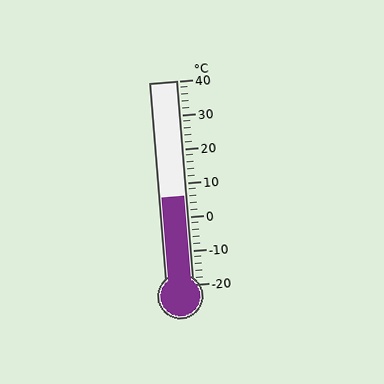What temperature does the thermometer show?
The thermometer shows approximately 6°C.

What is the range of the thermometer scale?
The thermometer scale ranges from -20°C to 40°C.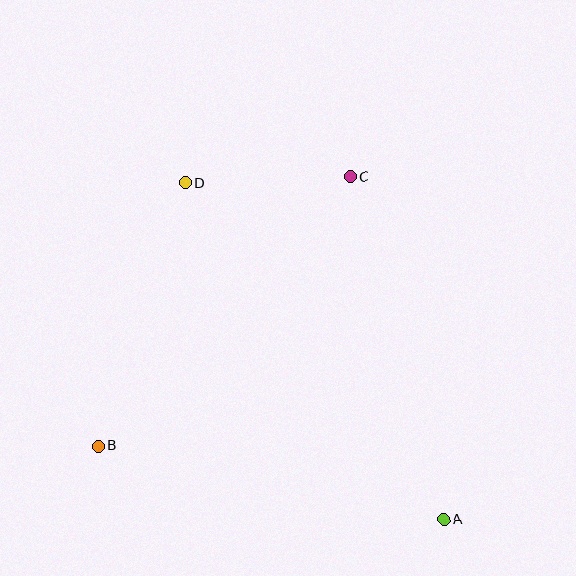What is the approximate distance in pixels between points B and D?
The distance between B and D is approximately 277 pixels.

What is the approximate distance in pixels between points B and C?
The distance between B and C is approximately 369 pixels.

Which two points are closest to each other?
Points C and D are closest to each other.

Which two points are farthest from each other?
Points A and D are farthest from each other.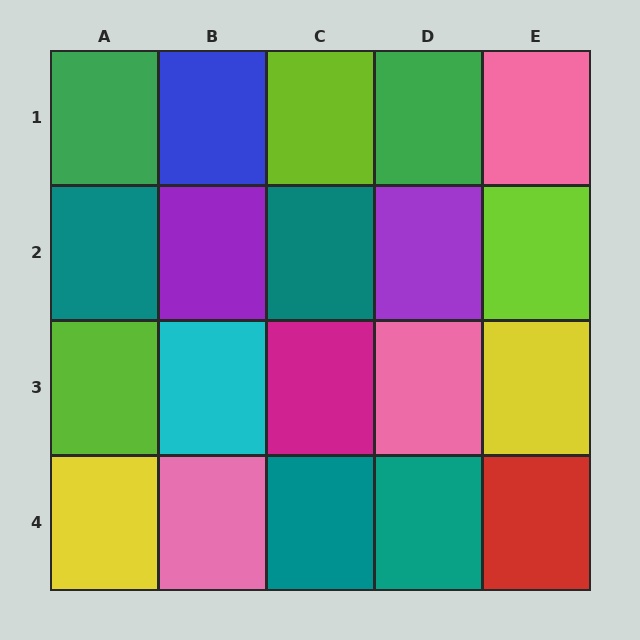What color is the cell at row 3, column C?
Magenta.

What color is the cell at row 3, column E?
Yellow.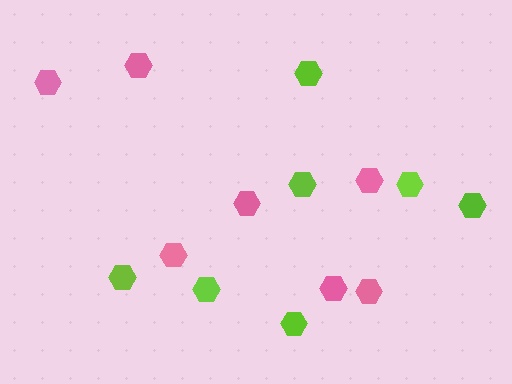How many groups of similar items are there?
There are 2 groups: one group of pink hexagons (7) and one group of lime hexagons (7).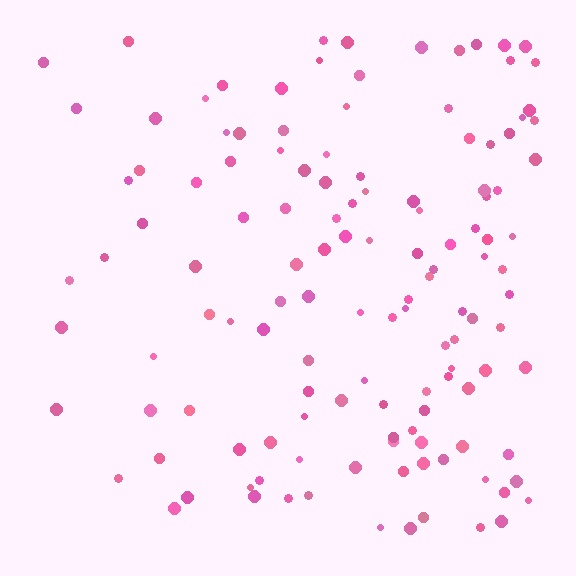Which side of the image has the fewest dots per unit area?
The left.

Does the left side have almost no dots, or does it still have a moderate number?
Still a moderate number, just noticeably fewer than the right.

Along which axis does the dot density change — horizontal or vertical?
Horizontal.